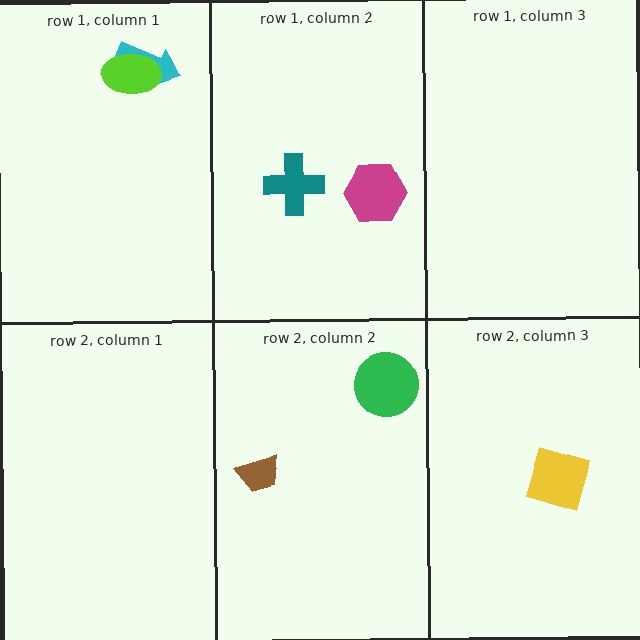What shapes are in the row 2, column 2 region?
The brown trapezoid, the green circle.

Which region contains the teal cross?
The row 1, column 2 region.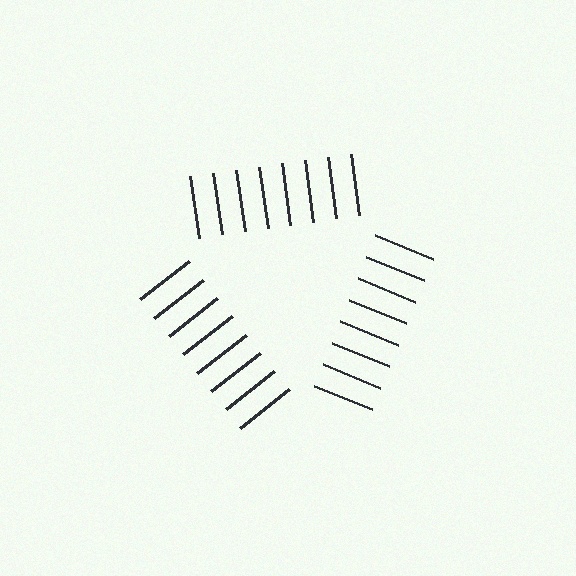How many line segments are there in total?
24 — 8 along each of the 3 edges.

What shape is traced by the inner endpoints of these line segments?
An illusory triangle — the line segments terminate on its edges but no continuous stroke is drawn.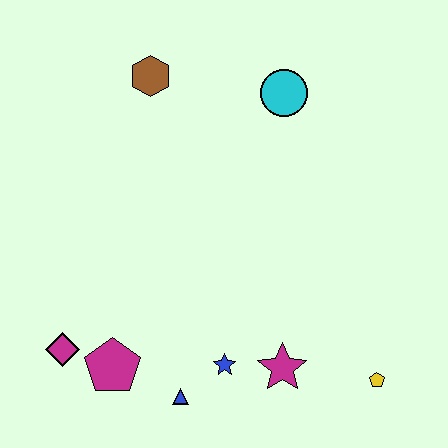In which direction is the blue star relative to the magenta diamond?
The blue star is to the right of the magenta diamond.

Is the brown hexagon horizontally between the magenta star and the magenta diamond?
Yes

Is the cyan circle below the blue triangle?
No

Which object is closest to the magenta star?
The blue star is closest to the magenta star.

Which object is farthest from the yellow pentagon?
The brown hexagon is farthest from the yellow pentagon.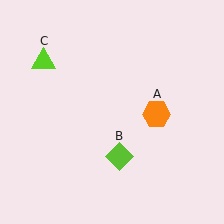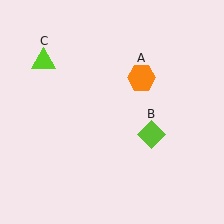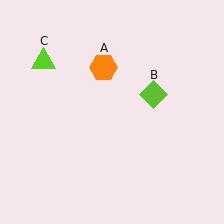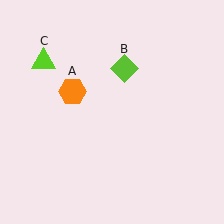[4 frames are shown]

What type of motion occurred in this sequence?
The orange hexagon (object A), lime diamond (object B) rotated counterclockwise around the center of the scene.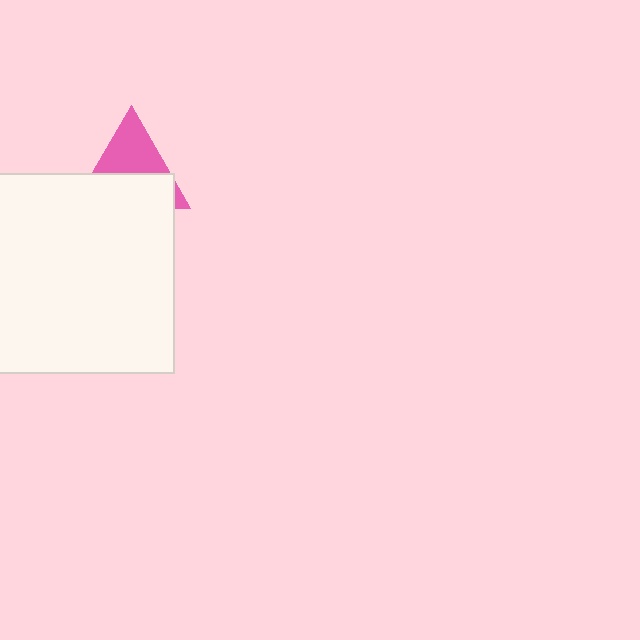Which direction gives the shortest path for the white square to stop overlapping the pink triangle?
Moving down gives the shortest separation.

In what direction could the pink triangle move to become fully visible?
The pink triangle could move up. That would shift it out from behind the white square entirely.